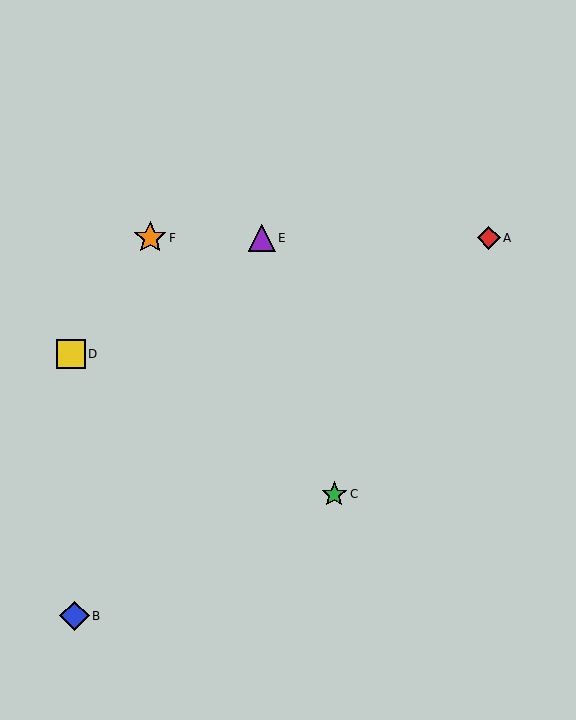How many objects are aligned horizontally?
3 objects (A, E, F) are aligned horizontally.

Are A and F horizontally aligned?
Yes, both are at y≈238.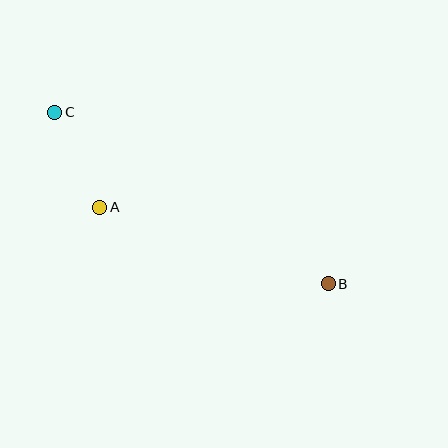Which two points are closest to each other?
Points A and C are closest to each other.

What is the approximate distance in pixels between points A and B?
The distance between A and B is approximately 241 pixels.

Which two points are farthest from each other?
Points B and C are farthest from each other.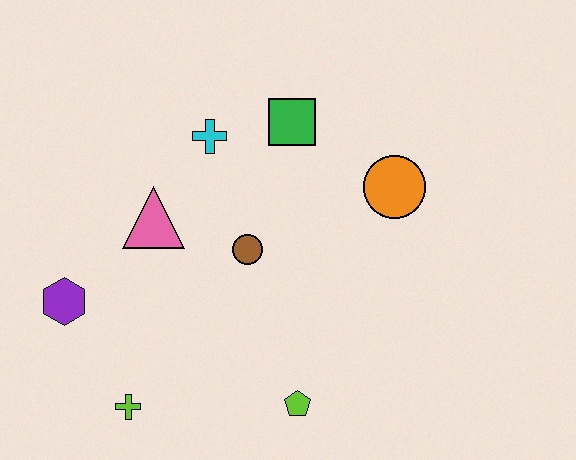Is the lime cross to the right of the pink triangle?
No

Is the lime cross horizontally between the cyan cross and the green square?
No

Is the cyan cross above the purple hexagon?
Yes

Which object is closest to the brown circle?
The pink triangle is closest to the brown circle.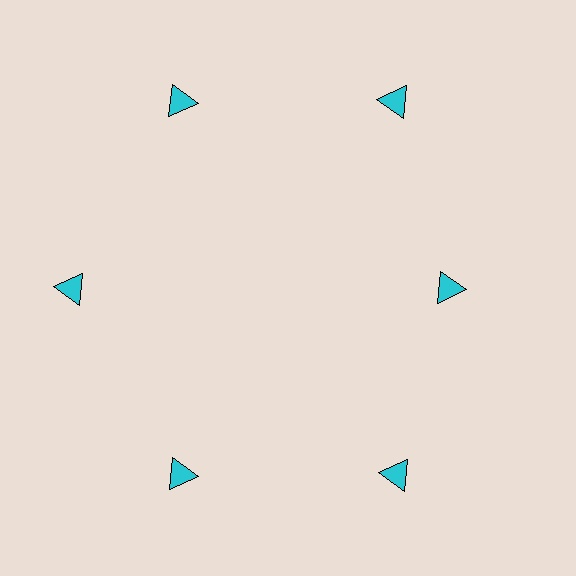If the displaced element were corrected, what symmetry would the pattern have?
It would have 6-fold rotational symmetry — the pattern would map onto itself every 60 degrees.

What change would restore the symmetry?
The symmetry would be restored by moving it outward, back onto the ring so that all 6 triangles sit at equal angles and equal distance from the center.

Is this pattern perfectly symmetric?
No. The 6 cyan triangles are arranged in a ring, but one element near the 3 o'clock position is pulled inward toward the center, breaking the 6-fold rotational symmetry.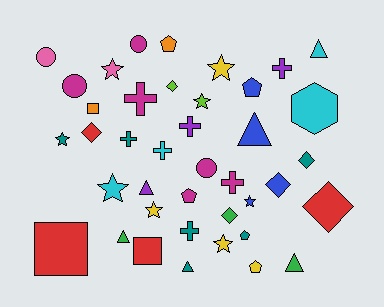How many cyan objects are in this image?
There are 4 cyan objects.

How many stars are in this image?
There are 8 stars.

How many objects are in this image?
There are 40 objects.